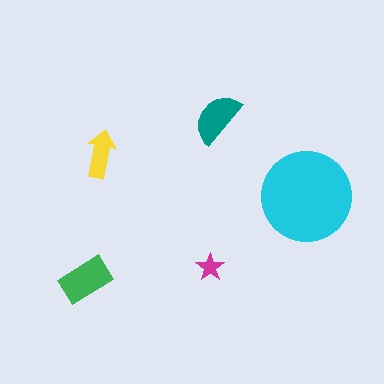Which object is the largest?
The cyan circle.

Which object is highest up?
The teal semicircle is topmost.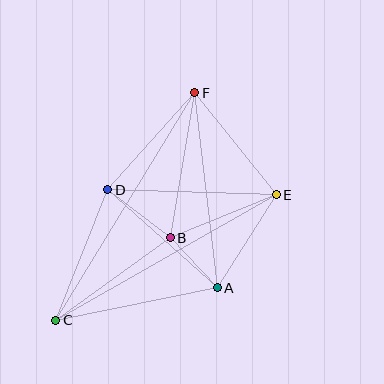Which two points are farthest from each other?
Points C and F are farthest from each other.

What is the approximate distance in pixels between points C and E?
The distance between C and E is approximately 254 pixels.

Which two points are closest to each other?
Points A and B are closest to each other.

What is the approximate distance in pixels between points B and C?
The distance between B and C is approximately 141 pixels.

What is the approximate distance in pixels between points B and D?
The distance between B and D is approximately 79 pixels.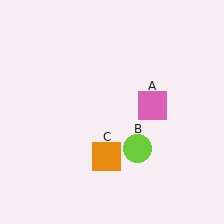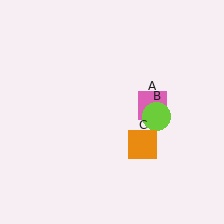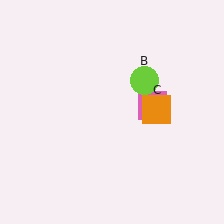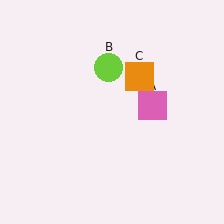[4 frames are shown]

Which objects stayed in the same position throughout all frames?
Pink square (object A) remained stationary.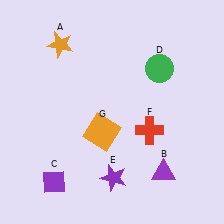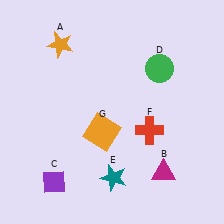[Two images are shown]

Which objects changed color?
B changed from purple to magenta. E changed from purple to teal.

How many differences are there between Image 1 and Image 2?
There are 2 differences between the two images.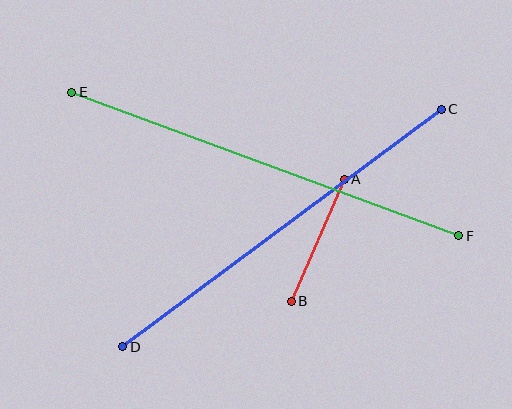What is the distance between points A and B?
The distance is approximately 133 pixels.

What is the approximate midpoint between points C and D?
The midpoint is at approximately (282, 228) pixels.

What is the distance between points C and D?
The distance is approximately 397 pixels.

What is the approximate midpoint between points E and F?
The midpoint is at approximately (265, 164) pixels.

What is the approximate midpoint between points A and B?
The midpoint is at approximately (318, 240) pixels.